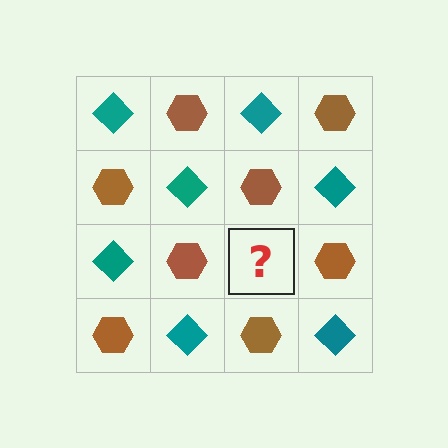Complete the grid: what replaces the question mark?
The question mark should be replaced with a teal diamond.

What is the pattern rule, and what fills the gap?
The rule is that it alternates teal diamond and brown hexagon in a checkerboard pattern. The gap should be filled with a teal diamond.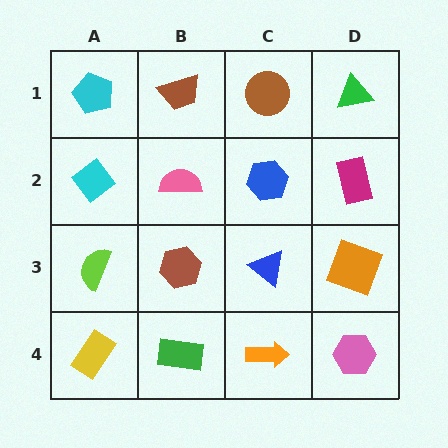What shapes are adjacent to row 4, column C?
A blue triangle (row 3, column C), a green rectangle (row 4, column B), a pink hexagon (row 4, column D).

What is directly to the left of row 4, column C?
A green rectangle.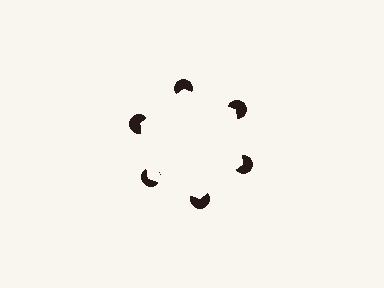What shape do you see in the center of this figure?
An illusory hexagon — its edges are inferred from the aligned wedge cuts in the pac-man discs, not physically drawn.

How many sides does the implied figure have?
6 sides.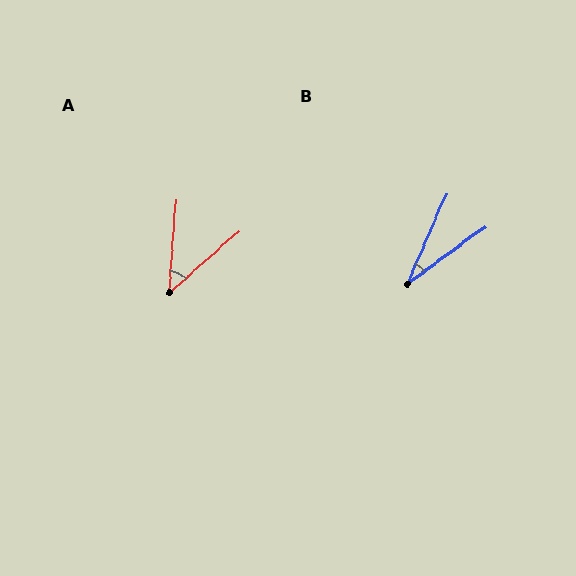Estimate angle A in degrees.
Approximately 44 degrees.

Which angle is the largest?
A, at approximately 44 degrees.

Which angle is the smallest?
B, at approximately 30 degrees.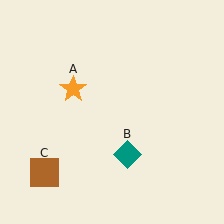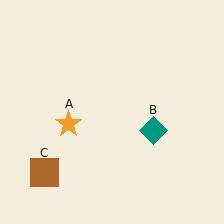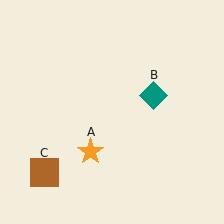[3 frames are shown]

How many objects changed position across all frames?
2 objects changed position: orange star (object A), teal diamond (object B).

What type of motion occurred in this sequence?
The orange star (object A), teal diamond (object B) rotated counterclockwise around the center of the scene.